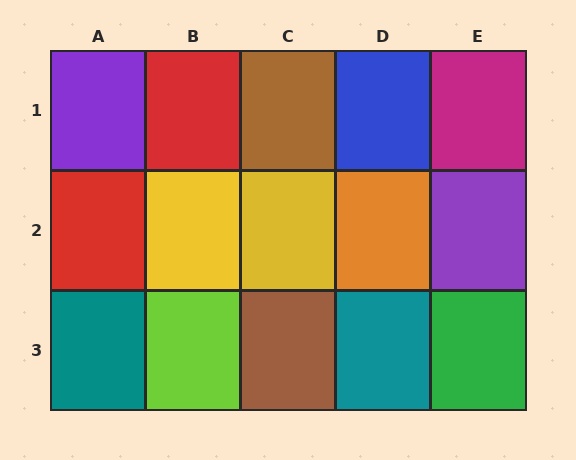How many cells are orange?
1 cell is orange.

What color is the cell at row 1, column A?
Purple.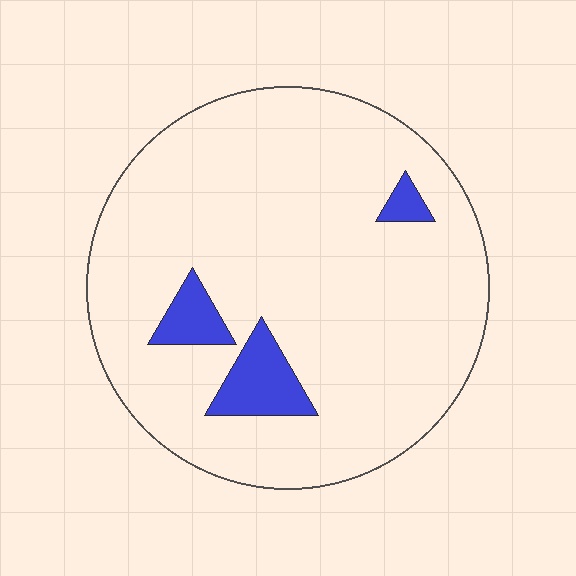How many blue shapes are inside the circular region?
3.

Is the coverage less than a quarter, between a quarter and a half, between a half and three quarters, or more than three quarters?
Less than a quarter.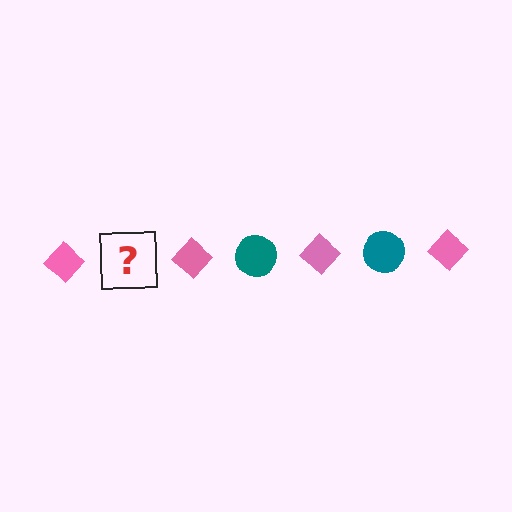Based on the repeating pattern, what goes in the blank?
The blank should be a teal circle.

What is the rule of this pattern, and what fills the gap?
The rule is that the pattern alternates between pink diamond and teal circle. The gap should be filled with a teal circle.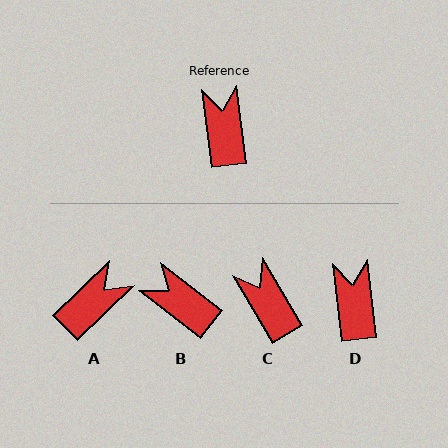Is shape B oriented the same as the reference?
No, it is off by about 45 degrees.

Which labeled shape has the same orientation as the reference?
D.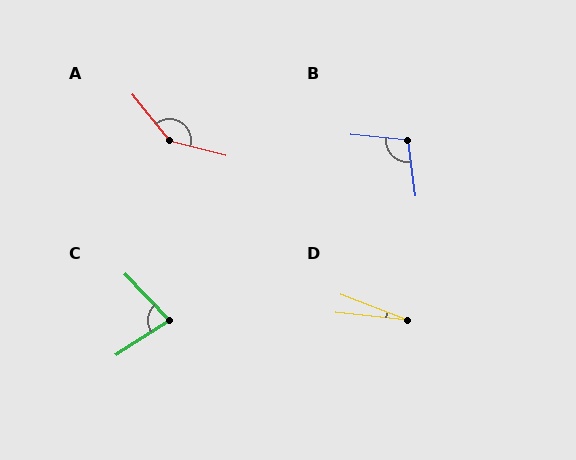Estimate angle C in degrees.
Approximately 79 degrees.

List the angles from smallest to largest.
D (15°), C (79°), B (103°), A (143°).